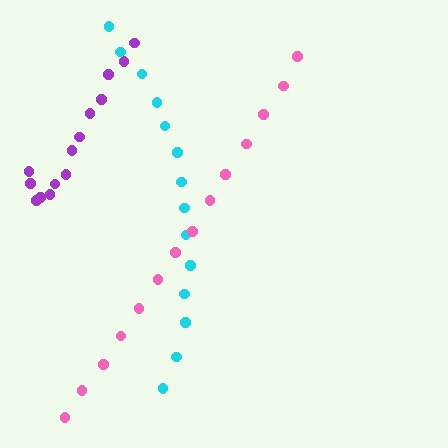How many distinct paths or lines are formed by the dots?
There are 3 distinct paths.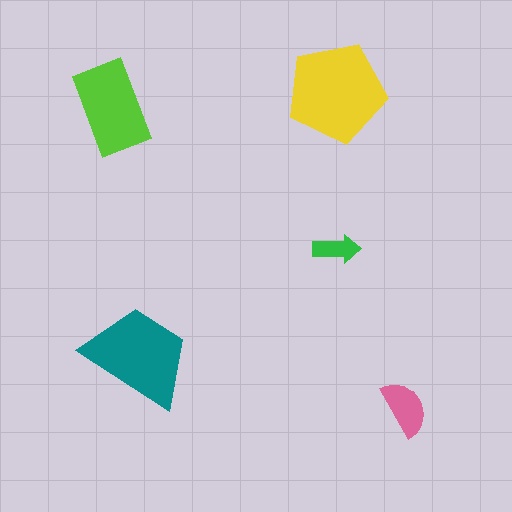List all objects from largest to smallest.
The yellow pentagon, the teal trapezoid, the lime rectangle, the pink semicircle, the green arrow.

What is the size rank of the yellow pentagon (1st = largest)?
1st.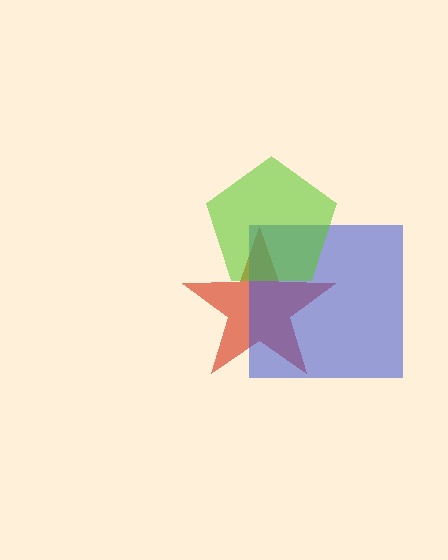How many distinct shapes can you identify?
There are 3 distinct shapes: a red star, a blue square, a lime pentagon.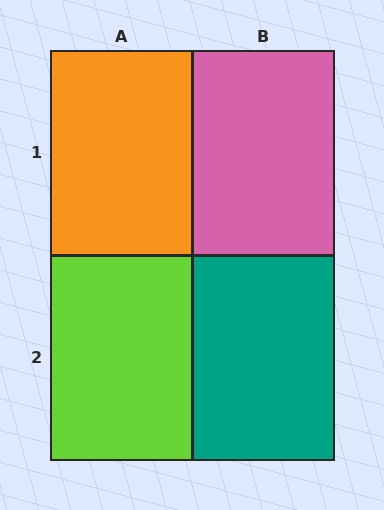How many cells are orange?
1 cell is orange.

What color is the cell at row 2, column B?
Teal.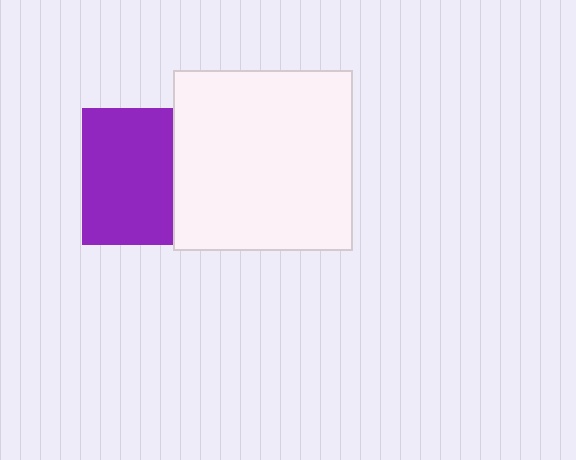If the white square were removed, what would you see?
You would see the complete purple square.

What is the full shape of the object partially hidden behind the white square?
The partially hidden object is a purple square.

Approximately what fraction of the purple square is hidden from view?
Roughly 32% of the purple square is hidden behind the white square.